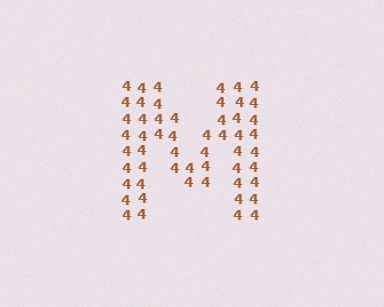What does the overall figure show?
The overall figure shows the letter M.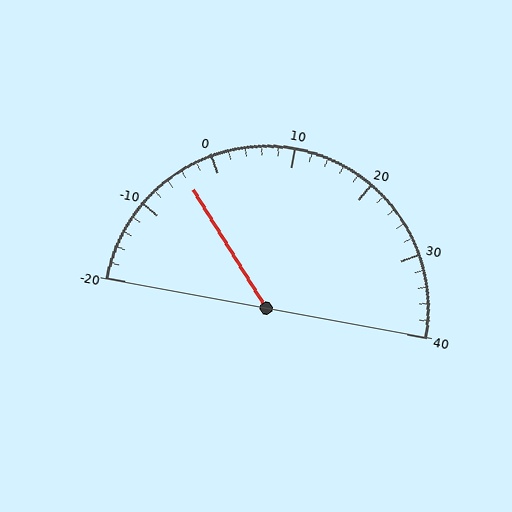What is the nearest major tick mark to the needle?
The nearest major tick mark is 0.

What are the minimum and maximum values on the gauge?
The gauge ranges from -20 to 40.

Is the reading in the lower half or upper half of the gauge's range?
The reading is in the lower half of the range (-20 to 40).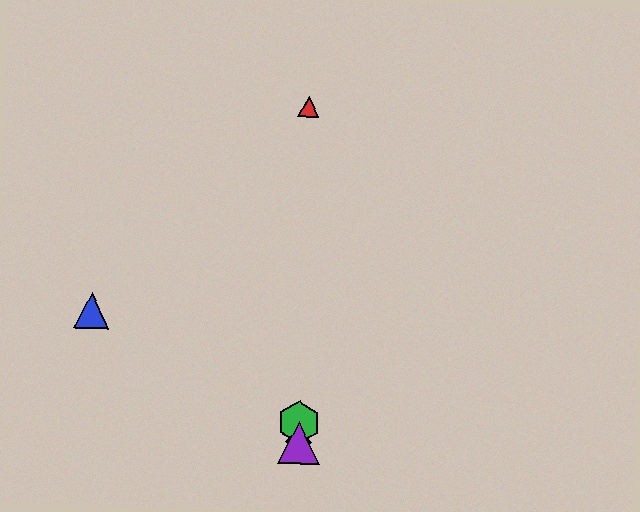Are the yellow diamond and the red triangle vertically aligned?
Yes, both are at x≈299.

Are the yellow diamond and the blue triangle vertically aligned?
No, the yellow diamond is at x≈299 and the blue triangle is at x≈91.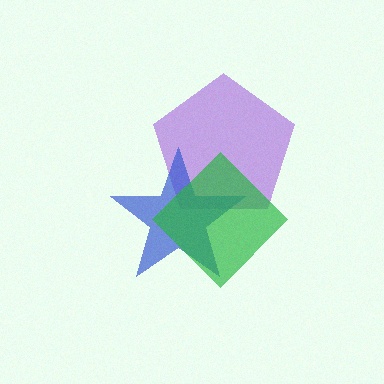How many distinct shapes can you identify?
There are 3 distinct shapes: a purple pentagon, a blue star, a green diamond.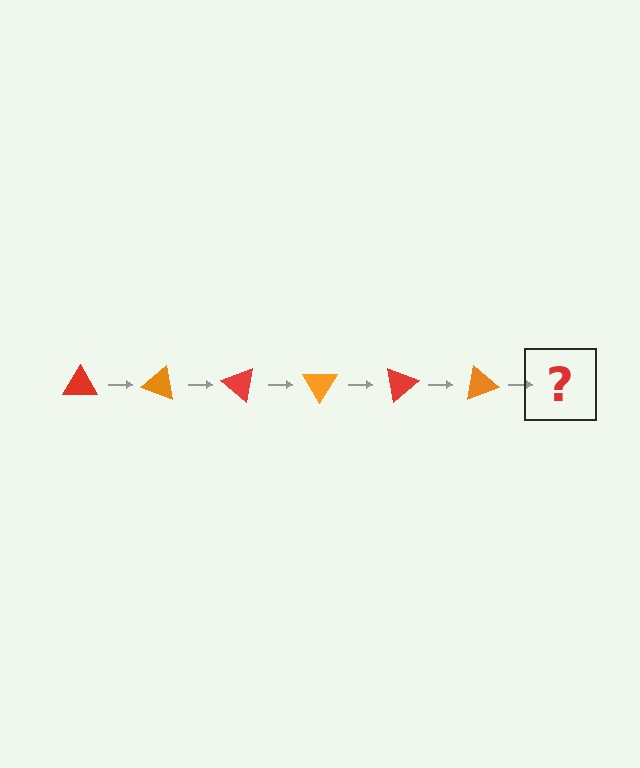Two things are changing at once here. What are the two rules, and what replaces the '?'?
The two rules are that it rotates 20 degrees each step and the color cycles through red and orange. The '?' should be a red triangle, rotated 120 degrees from the start.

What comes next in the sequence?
The next element should be a red triangle, rotated 120 degrees from the start.